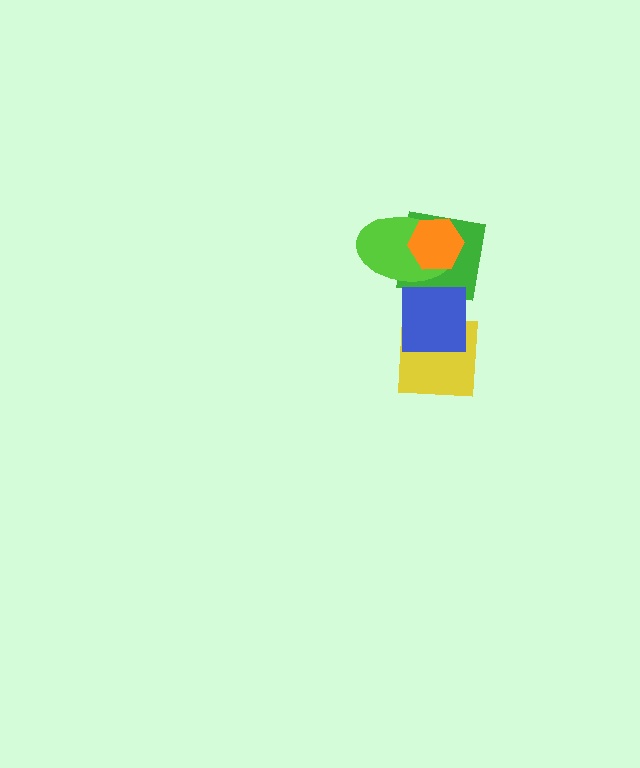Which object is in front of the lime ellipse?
The orange hexagon is in front of the lime ellipse.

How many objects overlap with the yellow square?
1 object overlaps with the yellow square.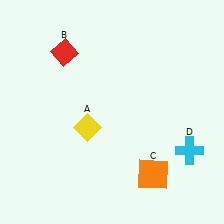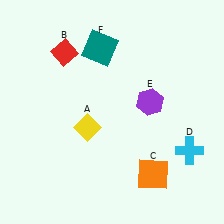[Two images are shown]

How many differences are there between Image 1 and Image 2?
There are 2 differences between the two images.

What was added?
A purple hexagon (E), a teal square (F) were added in Image 2.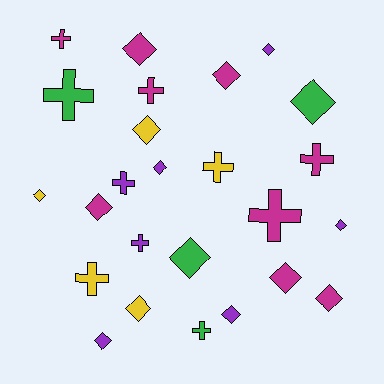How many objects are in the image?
There are 25 objects.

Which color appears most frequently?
Magenta, with 9 objects.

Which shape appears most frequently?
Diamond, with 15 objects.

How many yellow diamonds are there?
There are 3 yellow diamonds.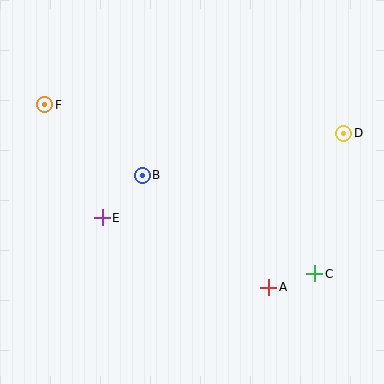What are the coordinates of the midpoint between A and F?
The midpoint between A and F is at (157, 196).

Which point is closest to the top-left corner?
Point F is closest to the top-left corner.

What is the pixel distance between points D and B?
The distance between D and B is 206 pixels.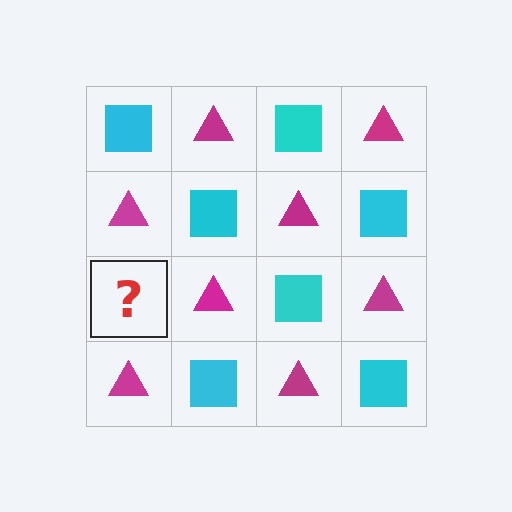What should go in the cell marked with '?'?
The missing cell should contain a cyan square.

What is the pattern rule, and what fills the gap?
The rule is that it alternates cyan square and magenta triangle in a checkerboard pattern. The gap should be filled with a cyan square.